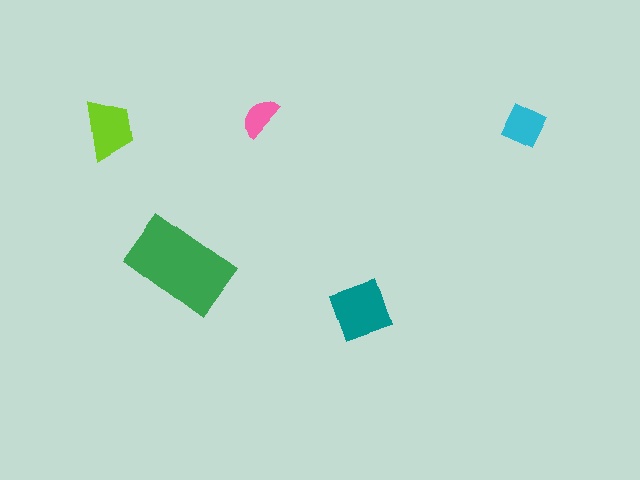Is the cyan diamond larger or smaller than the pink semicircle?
Larger.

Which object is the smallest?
The pink semicircle.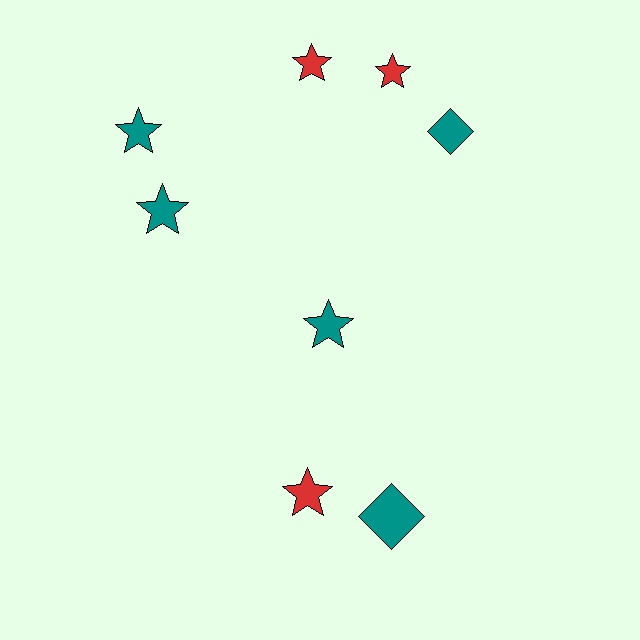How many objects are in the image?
There are 8 objects.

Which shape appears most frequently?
Star, with 6 objects.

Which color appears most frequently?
Teal, with 5 objects.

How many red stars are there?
There are 3 red stars.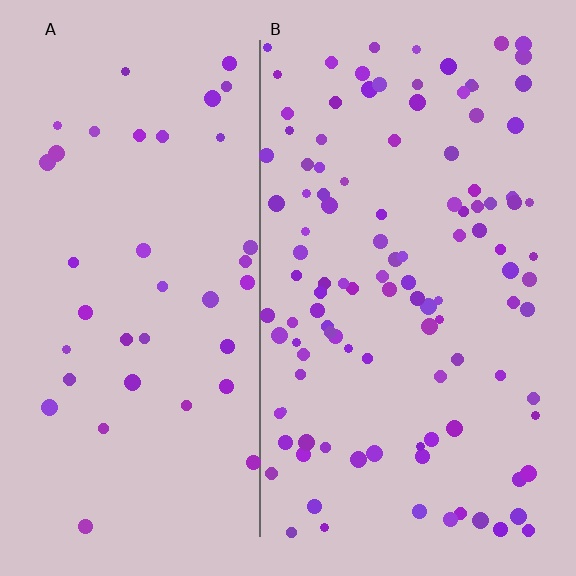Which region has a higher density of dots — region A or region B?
B (the right).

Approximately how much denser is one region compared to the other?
Approximately 2.9× — region B over region A.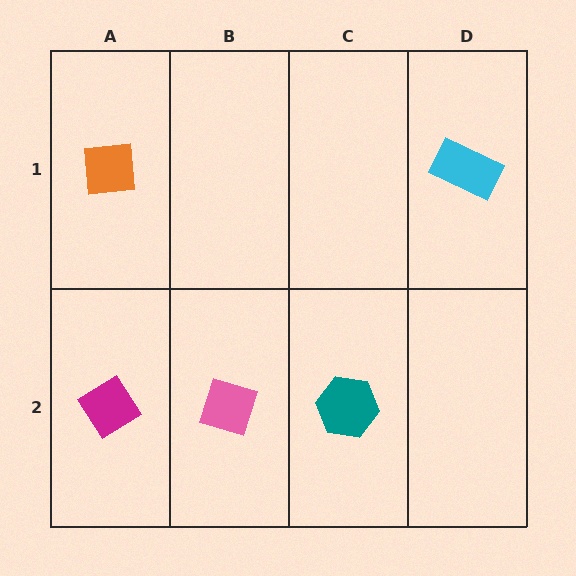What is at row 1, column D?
A cyan rectangle.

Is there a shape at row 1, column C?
No, that cell is empty.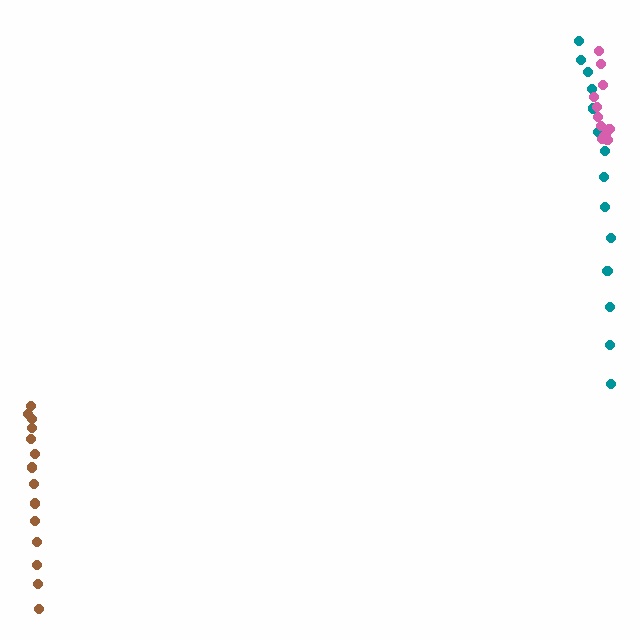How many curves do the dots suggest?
There are 3 distinct paths.